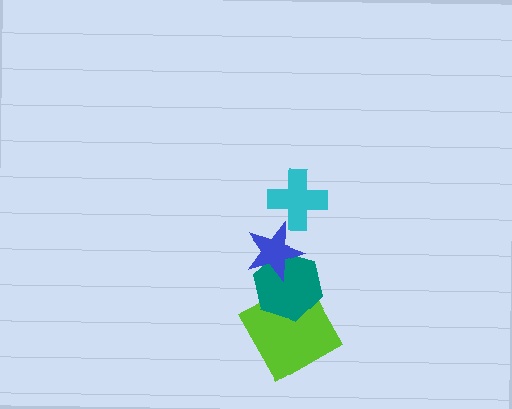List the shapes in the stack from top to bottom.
From top to bottom: the cyan cross, the blue star, the teal hexagon, the lime square.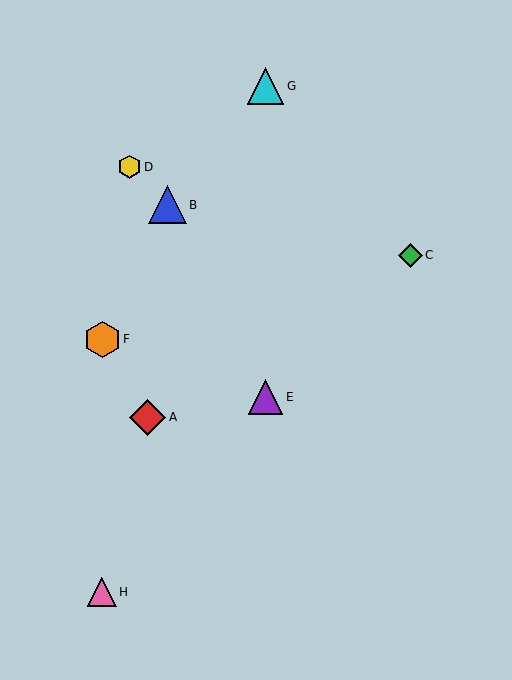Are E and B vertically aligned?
No, E is at x≈265 and B is at x≈167.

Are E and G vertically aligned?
Yes, both are at x≈265.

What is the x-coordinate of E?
Object E is at x≈265.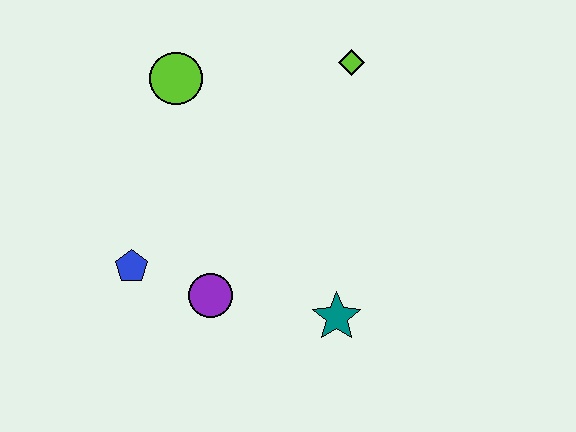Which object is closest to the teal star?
The purple circle is closest to the teal star.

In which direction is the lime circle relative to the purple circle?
The lime circle is above the purple circle.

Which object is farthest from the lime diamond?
The blue pentagon is farthest from the lime diamond.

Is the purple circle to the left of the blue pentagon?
No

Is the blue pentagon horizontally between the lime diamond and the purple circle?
No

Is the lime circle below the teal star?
No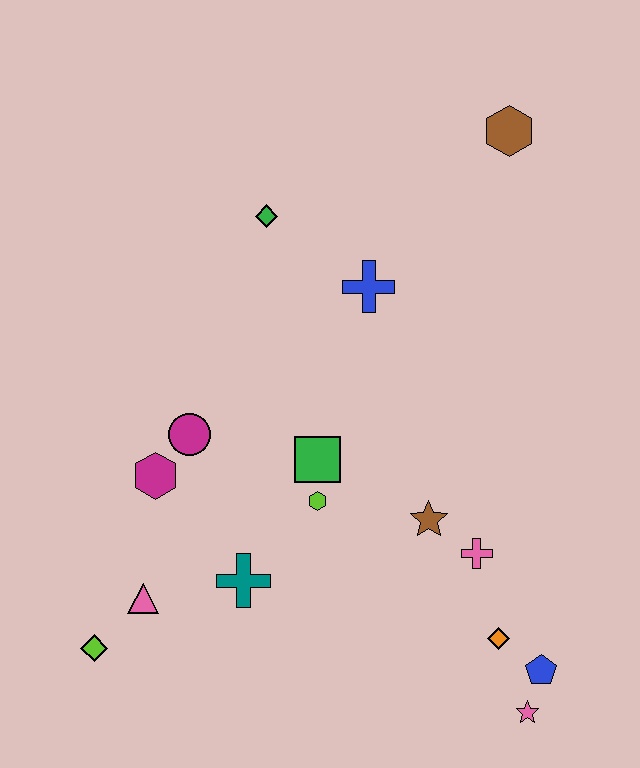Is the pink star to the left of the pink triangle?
No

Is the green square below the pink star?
No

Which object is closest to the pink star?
The blue pentagon is closest to the pink star.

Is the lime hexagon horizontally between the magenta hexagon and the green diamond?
No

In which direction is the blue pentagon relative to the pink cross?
The blue pentagon is below the pink cross.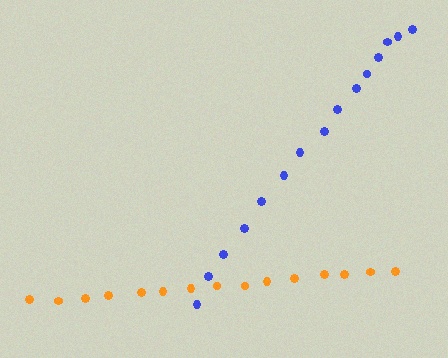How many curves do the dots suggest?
There are 2 distinct paths.